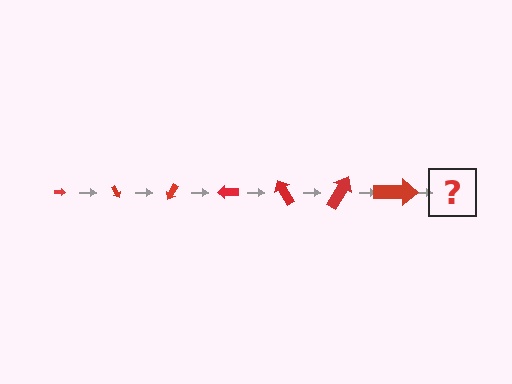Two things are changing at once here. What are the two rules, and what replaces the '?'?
The two rules are that the arrow grows larger each step and it rotates 60 degrees each step. The '?' should be an arrow, larger than the previous one and rotated 420 degrees from the start.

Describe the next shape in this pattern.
It should be an arrow, larger than the previous one and rotated 420 degrees from the start.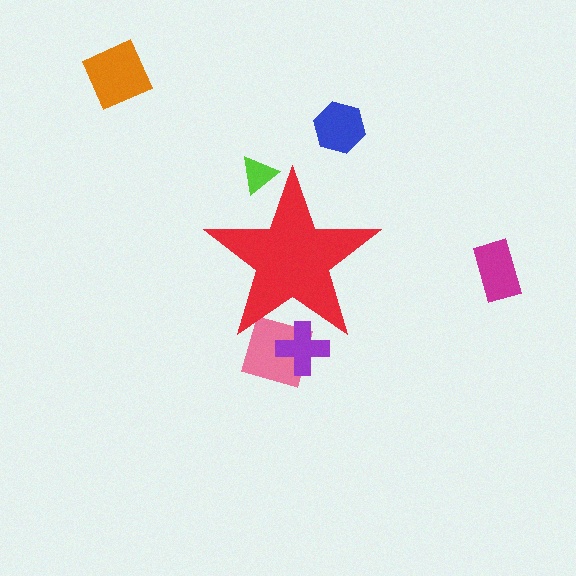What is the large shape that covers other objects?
A red star.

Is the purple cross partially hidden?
Yes, the purple cross is partially hidden behind the red star.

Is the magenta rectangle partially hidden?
No, the magenta rectangle is fully visible.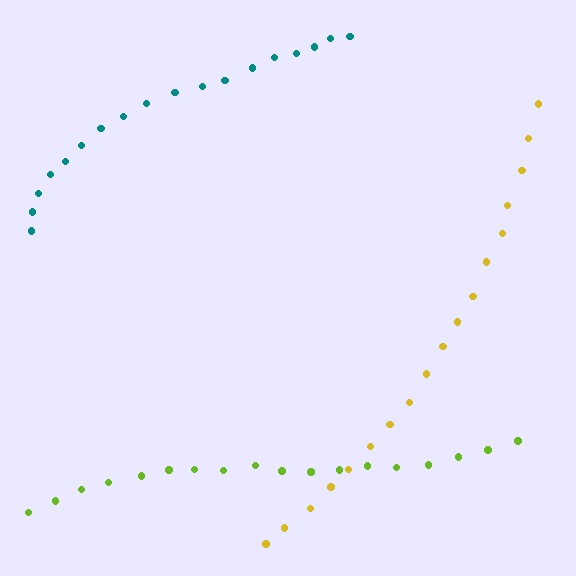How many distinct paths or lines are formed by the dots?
There are 3 distinct paths.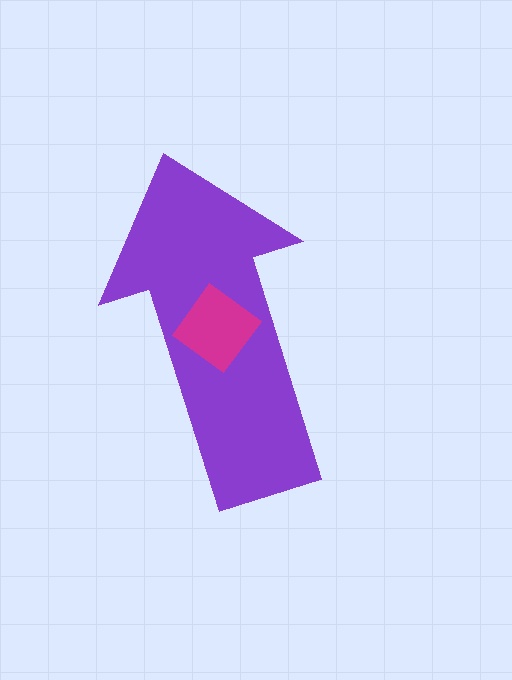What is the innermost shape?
The magenta diamond.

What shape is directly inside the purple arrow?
The magenta diamond.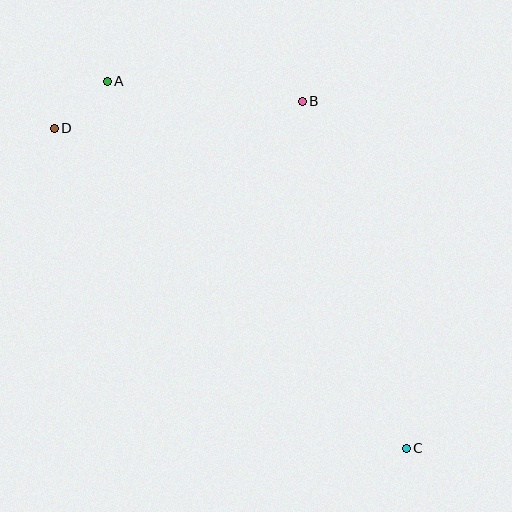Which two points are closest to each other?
Points A and D are closest to each other.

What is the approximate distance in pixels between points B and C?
The distance between B and C is approximately 362 pixels.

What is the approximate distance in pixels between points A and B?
The distance between A and B is approximately 196 pixels.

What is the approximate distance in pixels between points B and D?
The distance between B and D is approximately 250 pixels.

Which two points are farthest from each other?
Points C and D are farthest from each other.